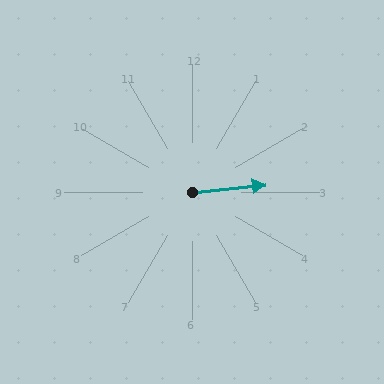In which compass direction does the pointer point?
East.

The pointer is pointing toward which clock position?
Roughly 3 o'clock.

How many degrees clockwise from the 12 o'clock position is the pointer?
Approximately 84 degrees.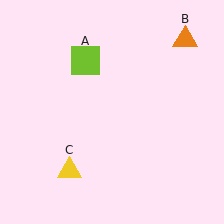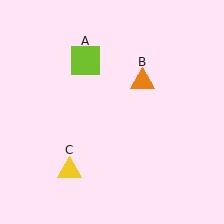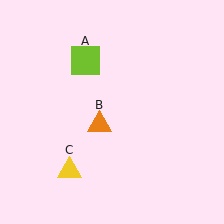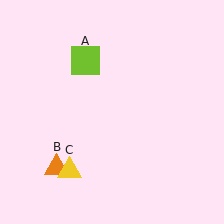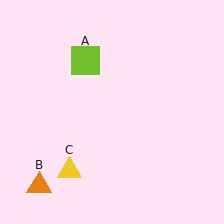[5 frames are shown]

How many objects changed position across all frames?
1 object changed position: orange triangle (object B).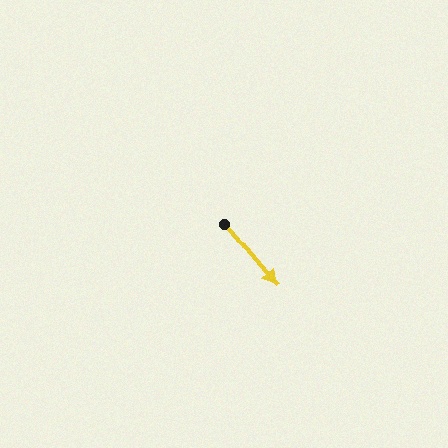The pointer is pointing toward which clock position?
Roughly 5 o'clock.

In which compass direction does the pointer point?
Southeast.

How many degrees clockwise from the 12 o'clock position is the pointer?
Approximately 140 degrees.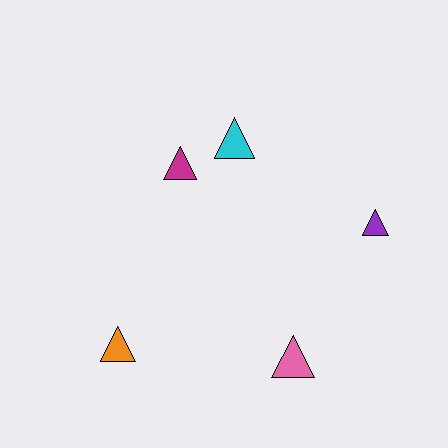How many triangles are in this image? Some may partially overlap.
There are 5 triangles.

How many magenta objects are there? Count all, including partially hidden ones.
There is 1 magenta object.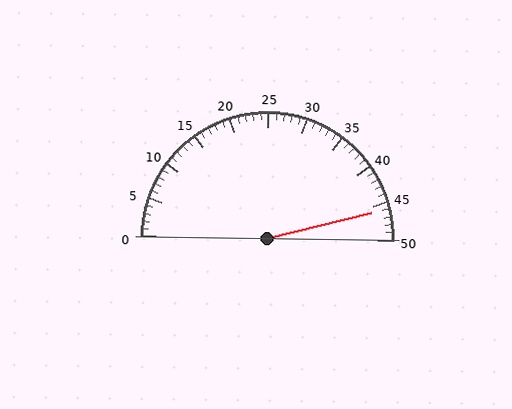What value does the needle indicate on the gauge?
The needle indicates approximately 46.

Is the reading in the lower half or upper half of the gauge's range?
The reading is in the upper half of the range (0 to 50).